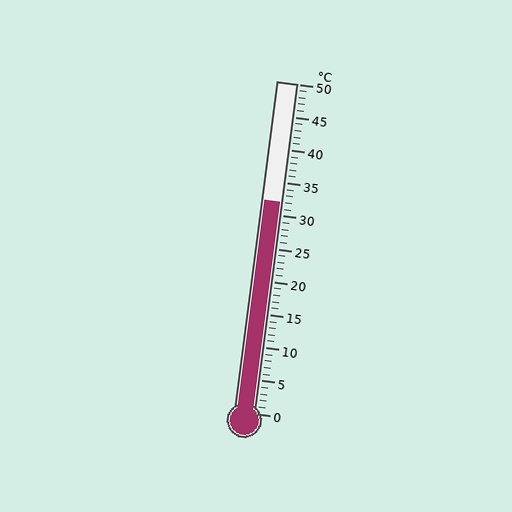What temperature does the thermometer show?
The thermometer shows approximately 32°C.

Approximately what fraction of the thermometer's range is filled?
The thermometer is filled to approximately 65% of its range.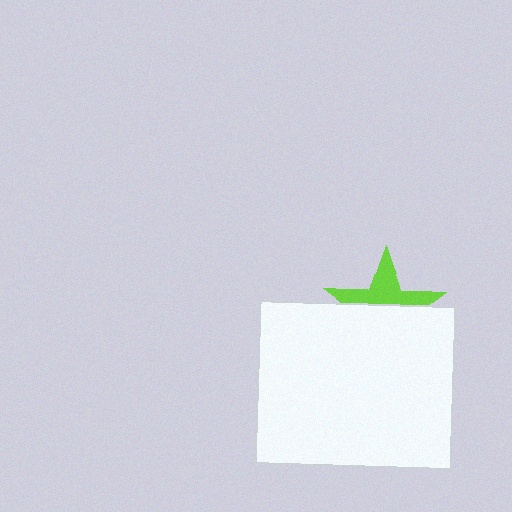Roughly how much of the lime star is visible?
A small part of it is visible (roughly 44%).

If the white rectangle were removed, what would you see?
You would see the complete lime star.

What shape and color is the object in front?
The object in front is a white rectangle.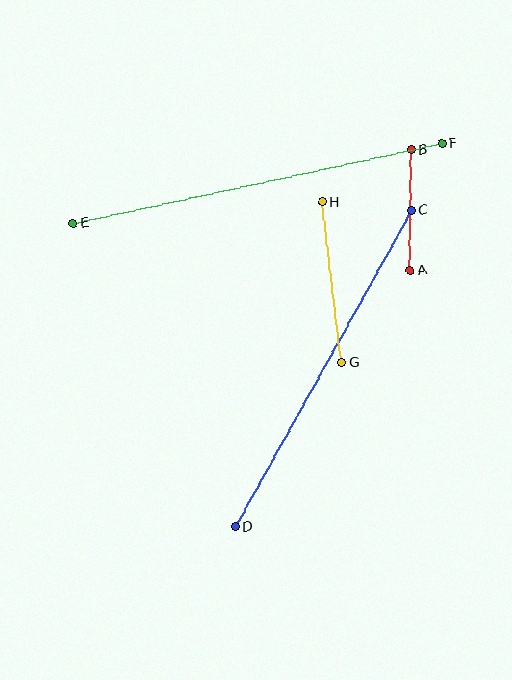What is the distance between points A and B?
The distance is approximately 120 pixels.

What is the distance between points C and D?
The distance is approximately 362 pixels.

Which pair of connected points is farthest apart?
Points E and F are farthest apart.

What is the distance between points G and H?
The distance is approximately 162 pixels.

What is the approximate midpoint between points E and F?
The midpoint is at approximately (258, 183) pixels.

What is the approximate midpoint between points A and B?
The midpoint is at approximately (411, 210) pixels.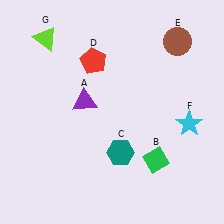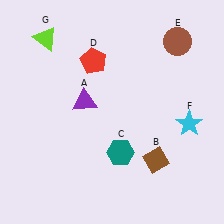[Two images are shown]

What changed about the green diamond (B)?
In Image 1, B is green. In Image 2, it changed to brown.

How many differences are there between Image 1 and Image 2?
There is 1 difference between the two images.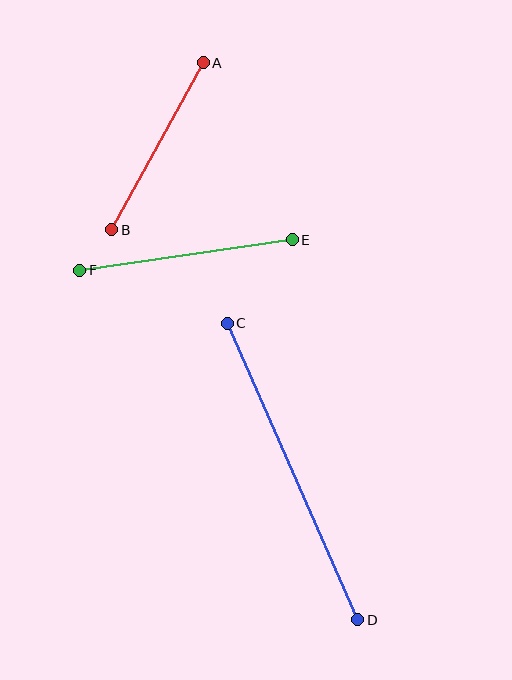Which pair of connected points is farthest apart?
Points C and D are farthest apart.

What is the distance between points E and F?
The distance is approximately 215 pixels.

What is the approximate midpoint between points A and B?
The midpoint is at approximately (158, 146) pixels.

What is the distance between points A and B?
The distance is approximately 190 pixels.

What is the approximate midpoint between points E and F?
The midpoint is at approximately (186, 255) pixels.